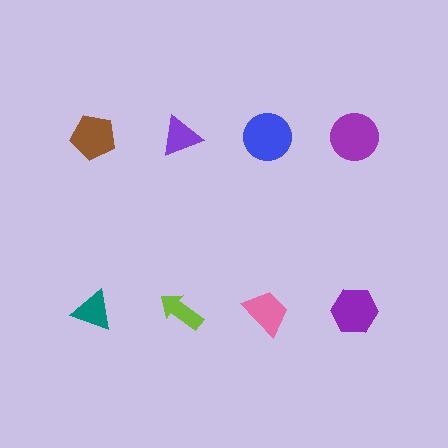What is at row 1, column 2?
A purple triangle.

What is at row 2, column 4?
A purple hexagon.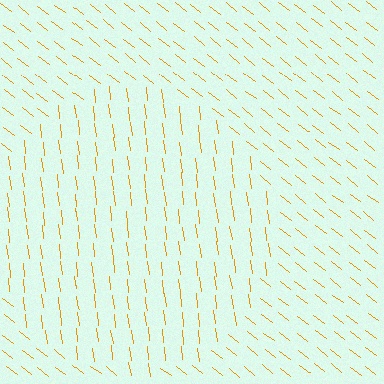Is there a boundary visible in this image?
Yes, there is a texture boundary formed by a change in line orientation.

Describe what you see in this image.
The image is filled with small orange line segments. A circle region in the image has lines oriented differently from the surrounding lines, creating a visible texture boundary.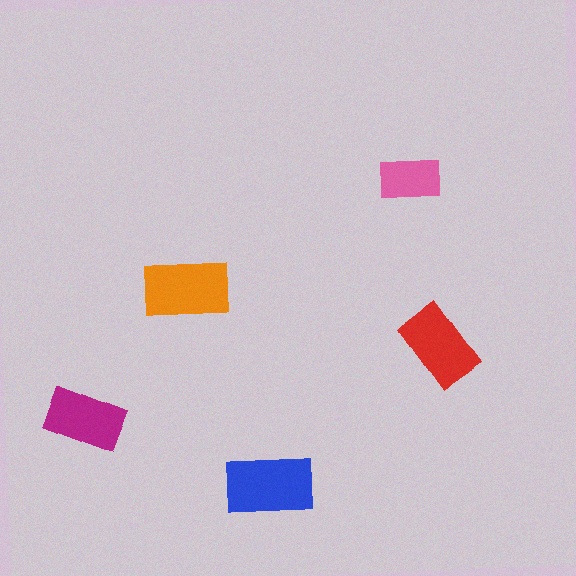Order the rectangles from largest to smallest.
the blue one, the orange one, the red one, the magenta one, the pink one.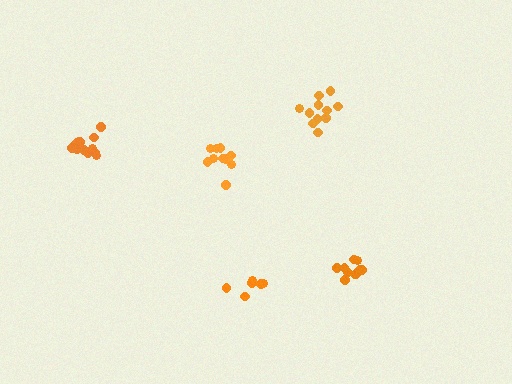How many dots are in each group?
Group 1: 6 dots, Group 2: 11 dots, Group 3: 10 dots, Group 4: 10 dots, Group 5: 12 dots (49 total).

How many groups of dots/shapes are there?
There are 5 groups.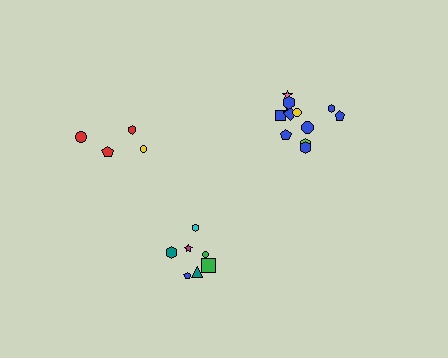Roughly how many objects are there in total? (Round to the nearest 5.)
Roughly 25 objects in total.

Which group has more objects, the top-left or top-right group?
The top-right group.